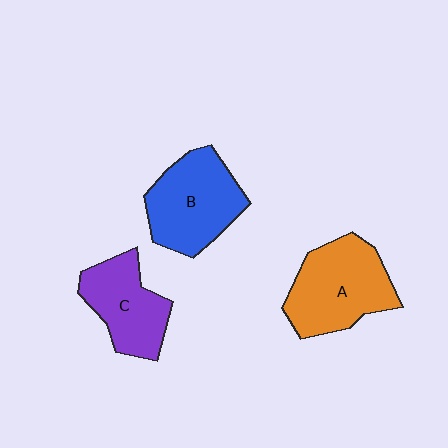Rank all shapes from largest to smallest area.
From largest to smallest: A (orange), B (blue), C (purple).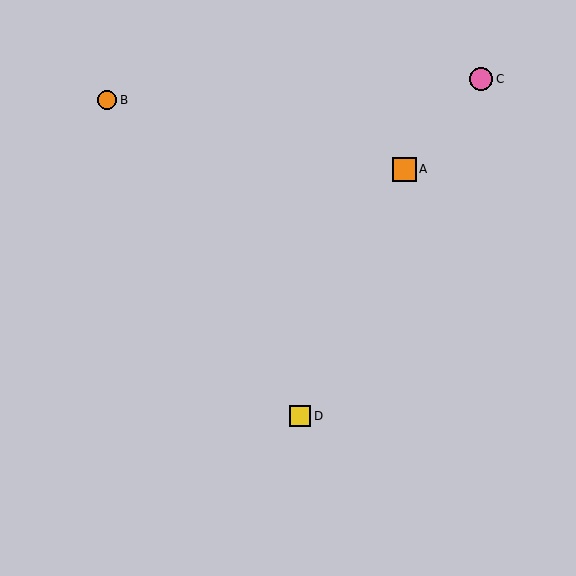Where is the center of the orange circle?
The center of the orange circle is at (107, 100).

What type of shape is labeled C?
Shape C is a pink circle.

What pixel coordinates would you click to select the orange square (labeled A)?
Click at (404, 169) to select the orange square A.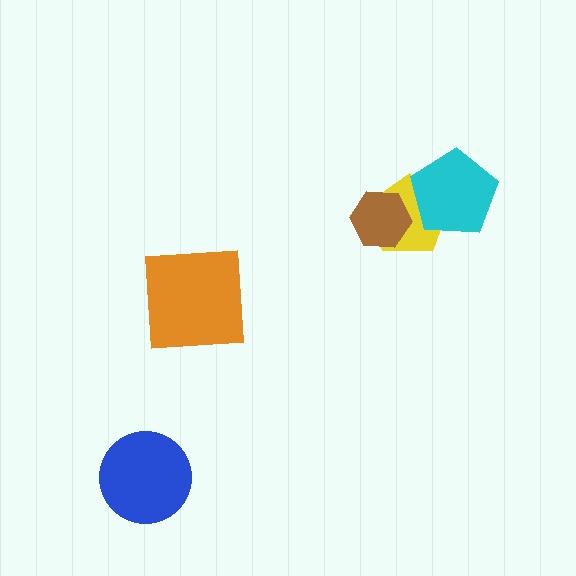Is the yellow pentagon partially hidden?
Yes, it is partially covered by another shape.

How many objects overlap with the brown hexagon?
1 object overlaps with the brown hexagon.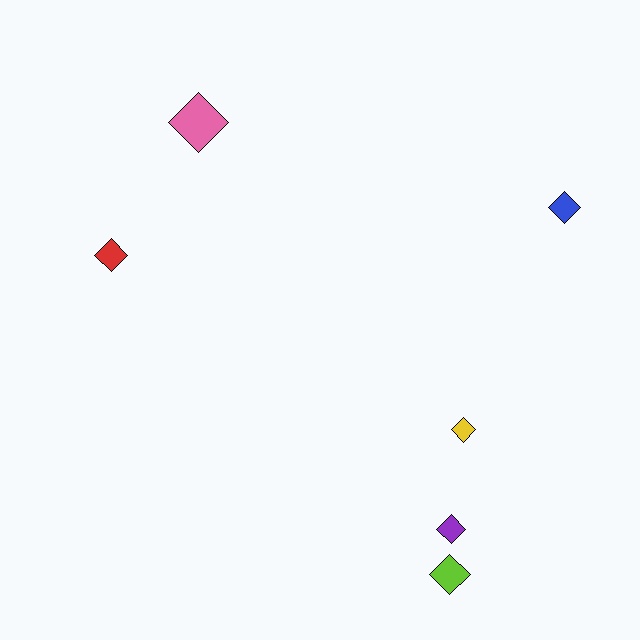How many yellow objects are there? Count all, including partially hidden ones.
There is 1 yellow object.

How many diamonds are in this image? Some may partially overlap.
There are 6 diamonds.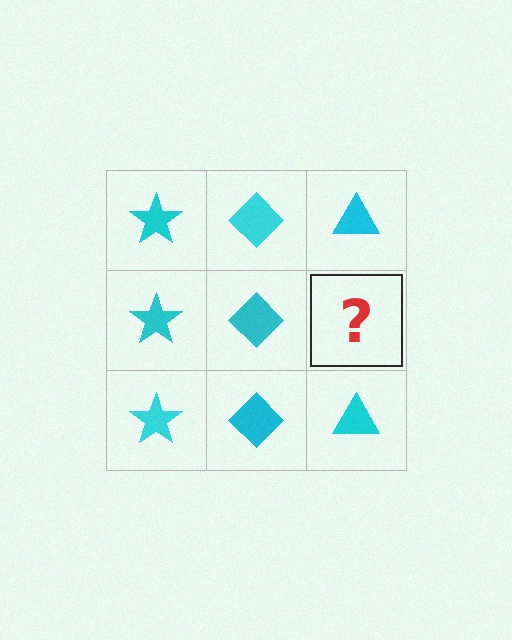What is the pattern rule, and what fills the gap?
The rule is that each column has a consistent shape. The gap should be filled with a cyan triangle.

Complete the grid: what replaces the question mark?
The question mark should be replaced with a cyan triangle.